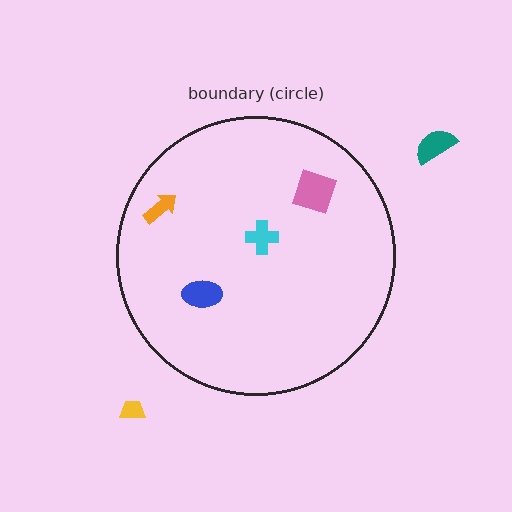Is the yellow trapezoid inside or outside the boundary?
Outside.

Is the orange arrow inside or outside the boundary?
Inside.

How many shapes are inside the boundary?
4 inside, 2 outside.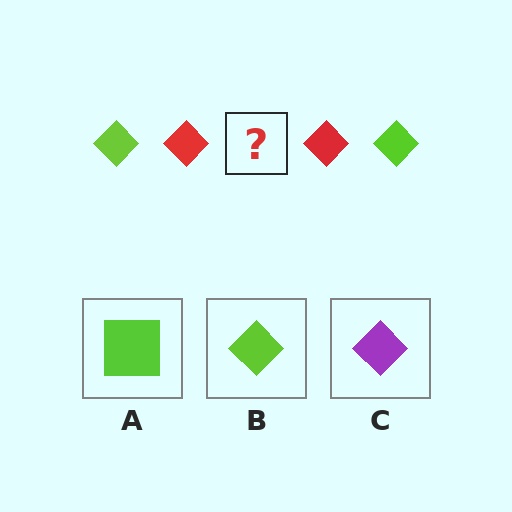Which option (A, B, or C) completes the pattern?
B.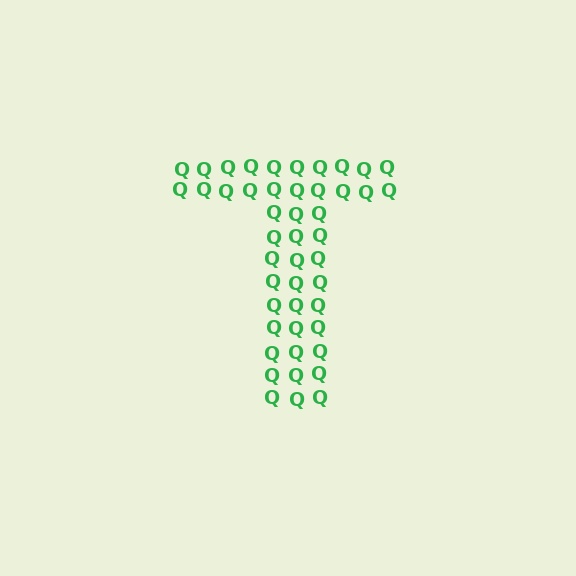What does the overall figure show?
The overall figure shows the letter T.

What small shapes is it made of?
It is made of small letter Q's.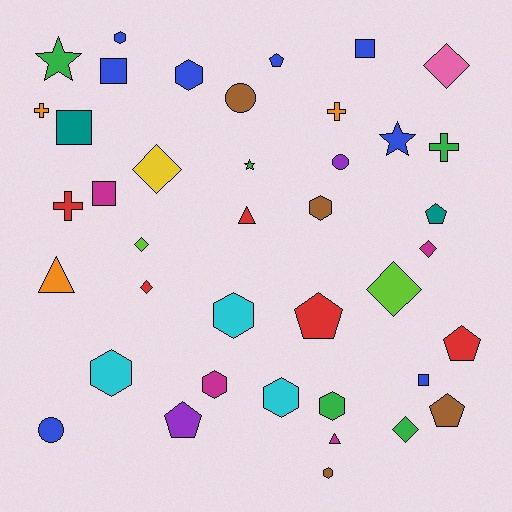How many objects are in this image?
There are 40 objects.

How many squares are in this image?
There are 5 squares.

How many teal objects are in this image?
There are 2 teal objects.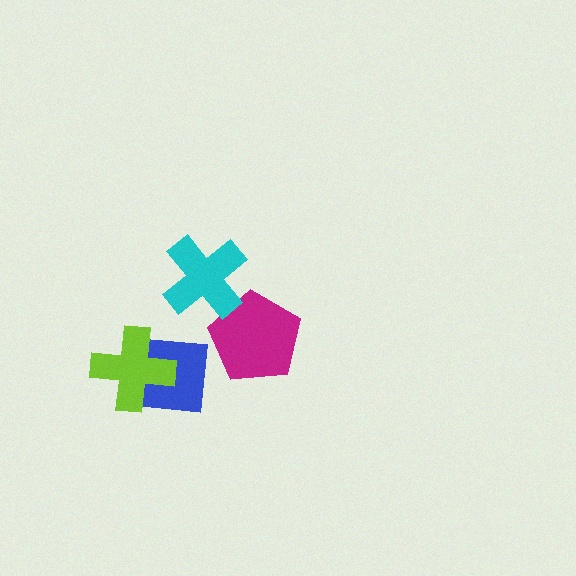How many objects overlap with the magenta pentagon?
1 object overlaps with the magenta pentagon.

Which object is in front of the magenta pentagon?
The cyan cross is in front of the magenta pentagon.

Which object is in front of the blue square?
The lime cross is in front of the blue square.